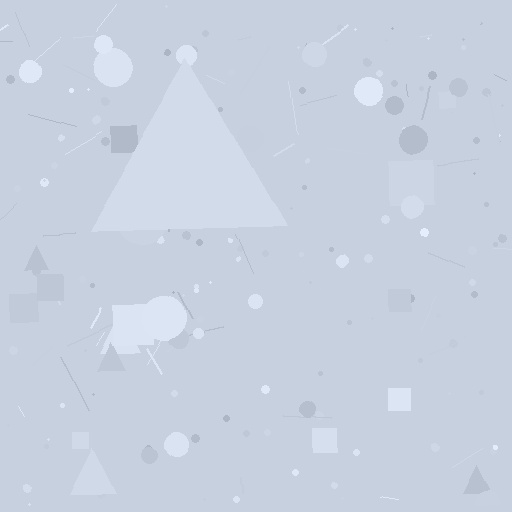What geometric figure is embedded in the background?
A triangle is embedded in the background.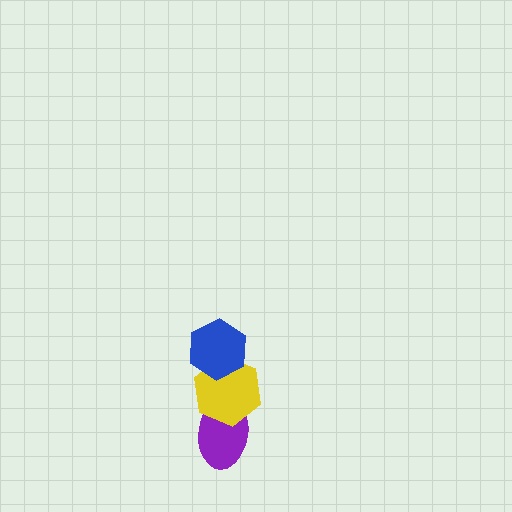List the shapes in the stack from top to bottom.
From top to bottom: the blue hexagon, the yellow hexagon, the purple ellipse.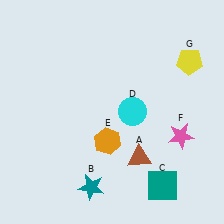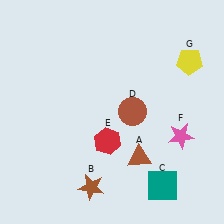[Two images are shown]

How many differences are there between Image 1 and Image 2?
There are 3 differences between the two images.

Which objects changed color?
B changed from teal to brown. D changed from cyan to brown. E changed from orange to red.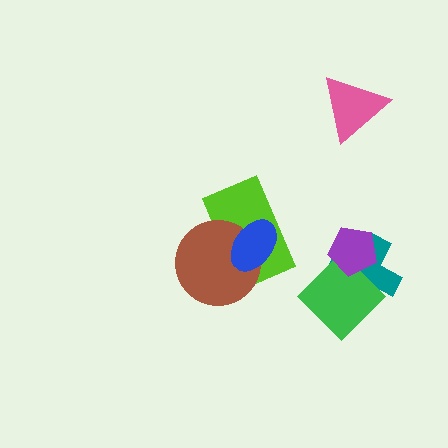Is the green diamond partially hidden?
Yes, it is partially covered by another shape.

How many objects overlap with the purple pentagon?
2 objects overlap with the purple pentagon.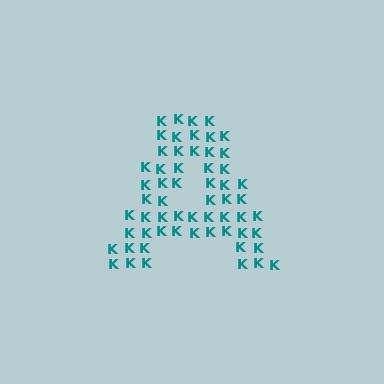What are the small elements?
The small elements are letter K's.